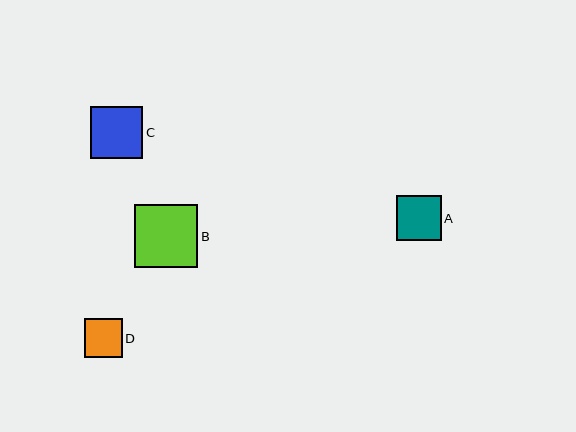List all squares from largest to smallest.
From largest to smallest: B, C, A, D.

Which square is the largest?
Square B is the largest with a size of approximately 63 pixels.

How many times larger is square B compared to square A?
Square B is approximately 1.4 times the size of square A.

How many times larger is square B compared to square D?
Square B is approximately 1.6 times the size of square D.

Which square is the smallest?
Square D is the smallest with a size of approximately 38 pixels.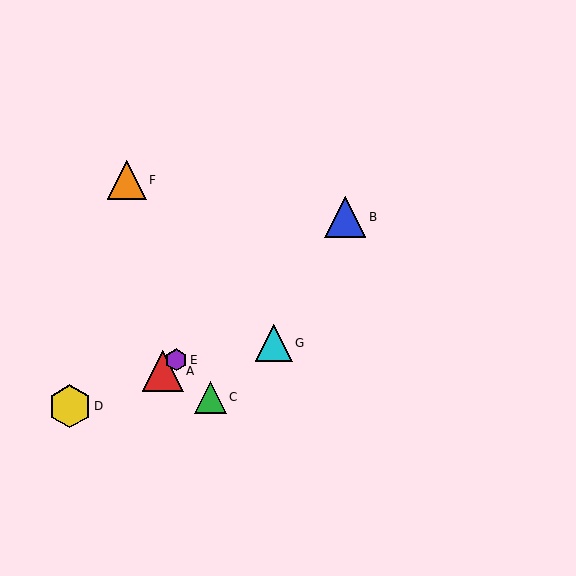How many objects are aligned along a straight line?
3 objects (A, B, E) are aligned along a straight line.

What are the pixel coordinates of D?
Object D is at (70, 406).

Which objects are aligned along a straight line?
Objects A, B, E are aligned along a straight line.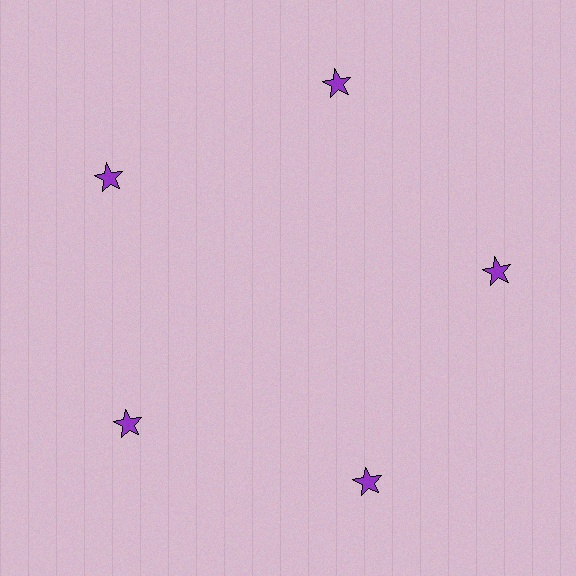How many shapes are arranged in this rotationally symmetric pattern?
There are 5 shapes, arranged in 5 groups of 1.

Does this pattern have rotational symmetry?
Yes, this pattern has 5-fold rotational symmetry. It looks the same after rotating 72 degrees around the center.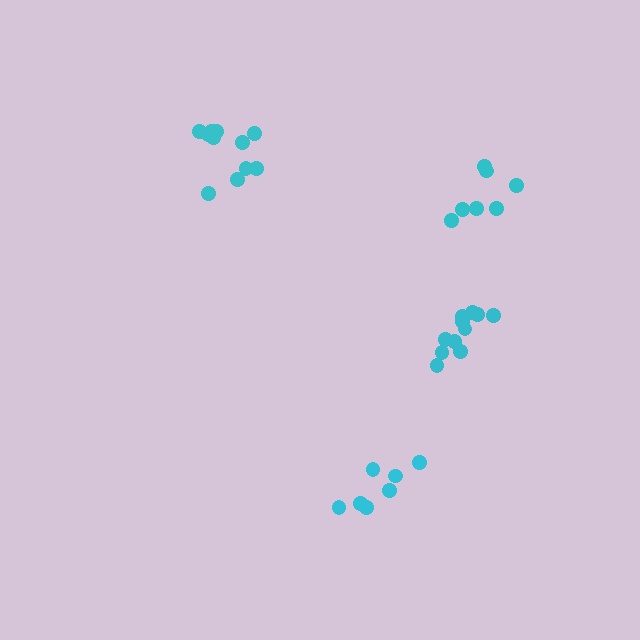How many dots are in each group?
Group 1: 11 dots, Group 2: 7 dots, Group 3: 7 dots, Group 4: 11 dots (36 total).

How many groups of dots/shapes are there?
There are 4 groups.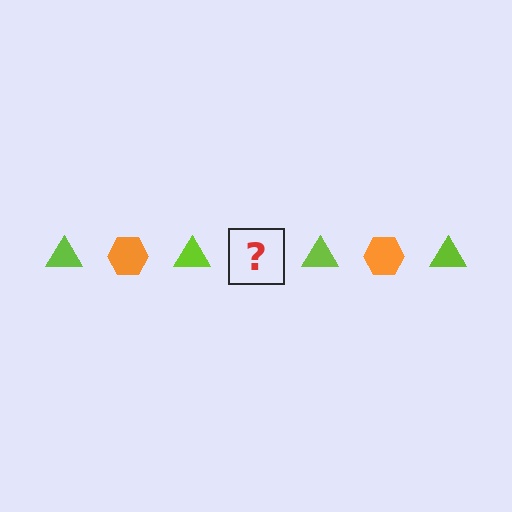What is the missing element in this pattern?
The missing element is an orange hexagon.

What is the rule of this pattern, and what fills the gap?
The rule is that the pattern alternates between lime triangle and orange hexagon. The gap should be filled with an orange hexagon.